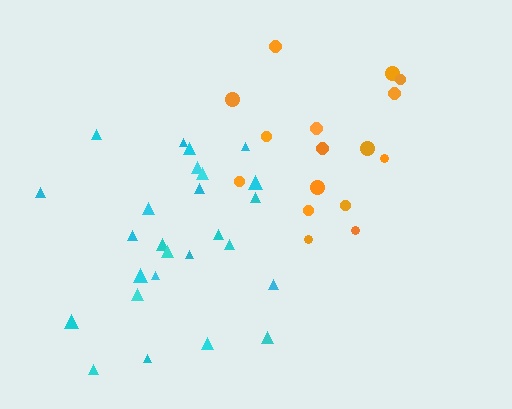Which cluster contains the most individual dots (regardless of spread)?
Cyan (26).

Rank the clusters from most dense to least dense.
cyan, orange.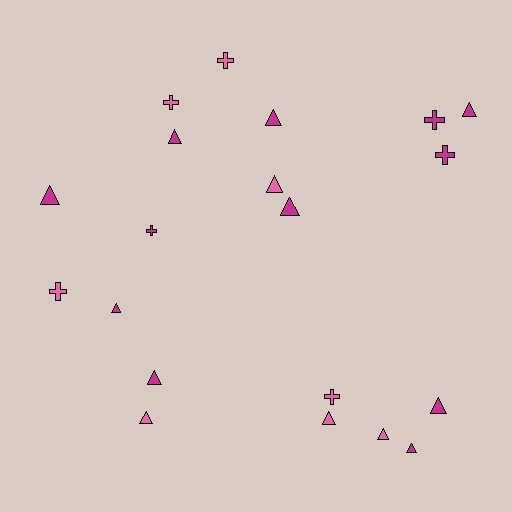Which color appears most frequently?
Magenta, with 12 objects.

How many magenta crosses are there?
There are 3 magenta crosses.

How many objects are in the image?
There are 20 objects.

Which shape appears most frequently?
Triangle, with 13 objects.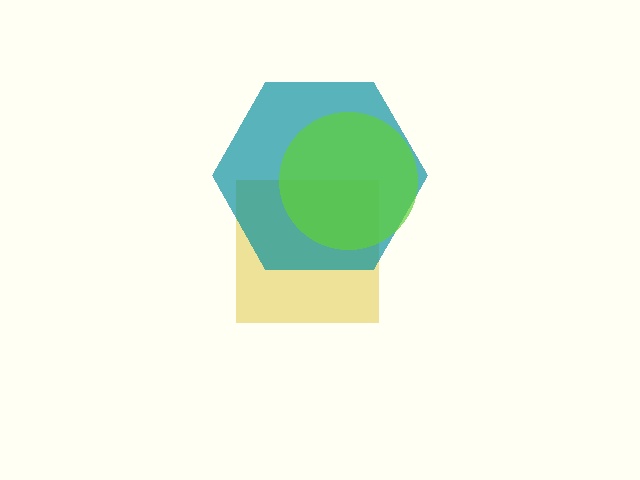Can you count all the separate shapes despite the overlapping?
Yes, there are 3 separate shapes.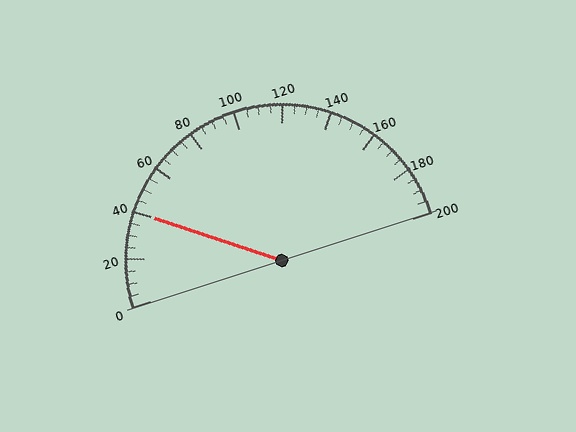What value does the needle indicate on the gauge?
The needle indicates approximately 40.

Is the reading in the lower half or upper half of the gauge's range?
The reading is in the lower half of the range (0 to 200).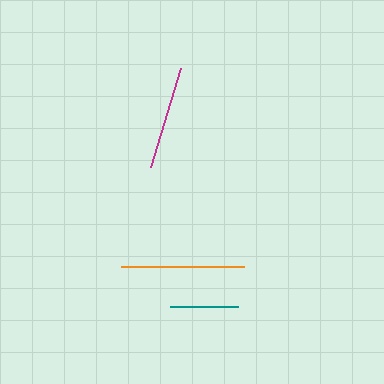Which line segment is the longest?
The orange line is the longest at approximately 123 pixels.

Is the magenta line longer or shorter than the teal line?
The magenta line is longer than the teal line.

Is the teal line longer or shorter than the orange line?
The orange line is longer than the teal line.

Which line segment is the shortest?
The teal line is the shortest at approximately 69 pixels.